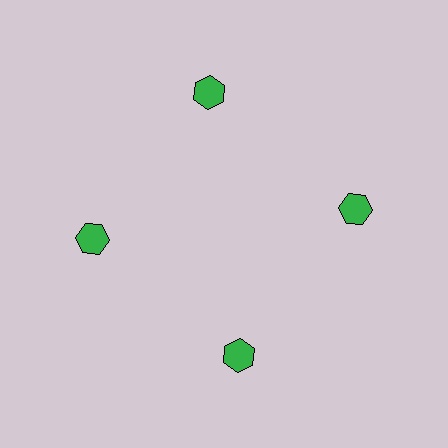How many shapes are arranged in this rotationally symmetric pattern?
There are 4 shapes, arranged in 4 groups of 1.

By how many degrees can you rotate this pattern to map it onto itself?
The pattern maps onto itself every 90 degrees of rotation.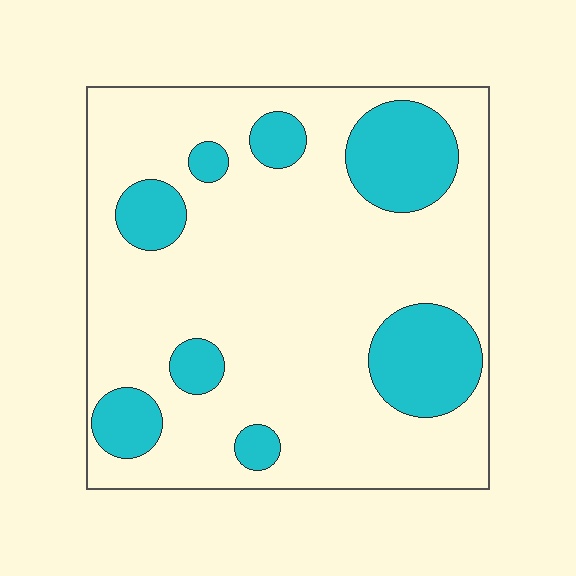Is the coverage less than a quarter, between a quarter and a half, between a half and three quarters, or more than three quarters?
Less than a quarter.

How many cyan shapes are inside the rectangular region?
8.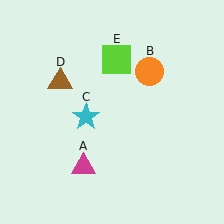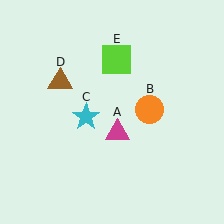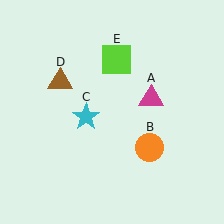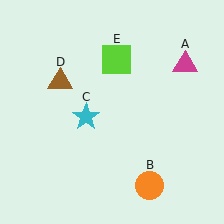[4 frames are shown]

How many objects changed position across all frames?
2 objects changed position: magenta triangle (object A), orange circle (object B).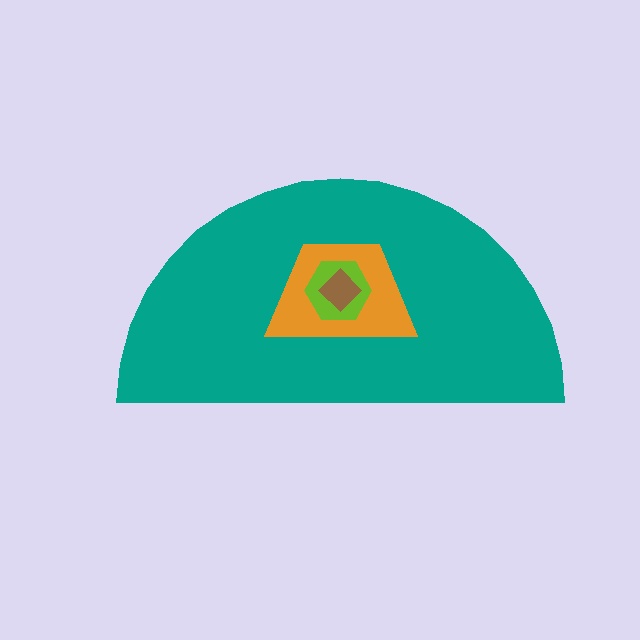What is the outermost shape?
The teal semicircle.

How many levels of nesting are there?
4.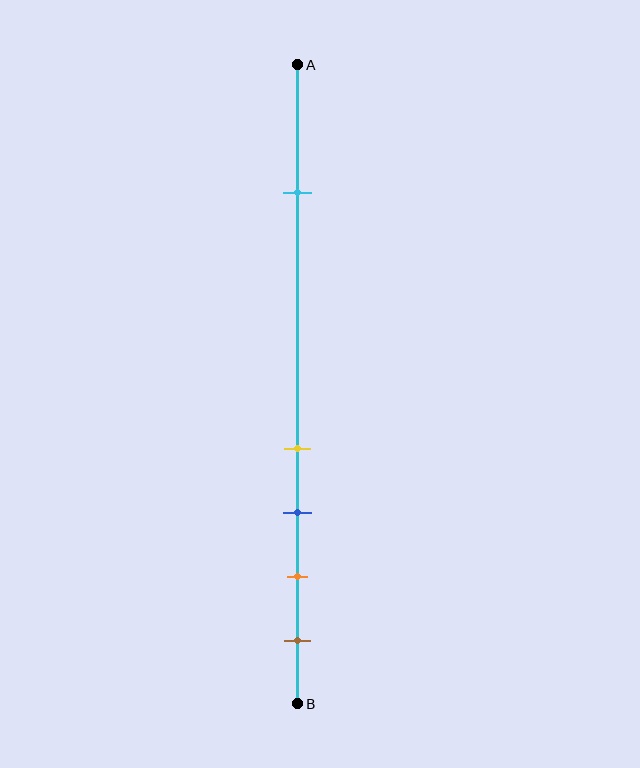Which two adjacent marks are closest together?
The yellow and blue marks are the closest adjacent pair.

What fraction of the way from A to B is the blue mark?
The blue mark is approximately 70% (0.7) of the way from A to B.